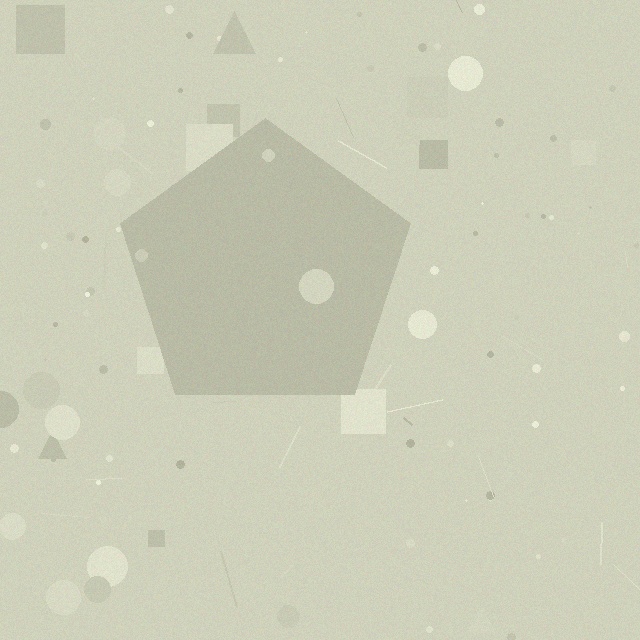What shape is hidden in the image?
A pentagon is hidden in the image.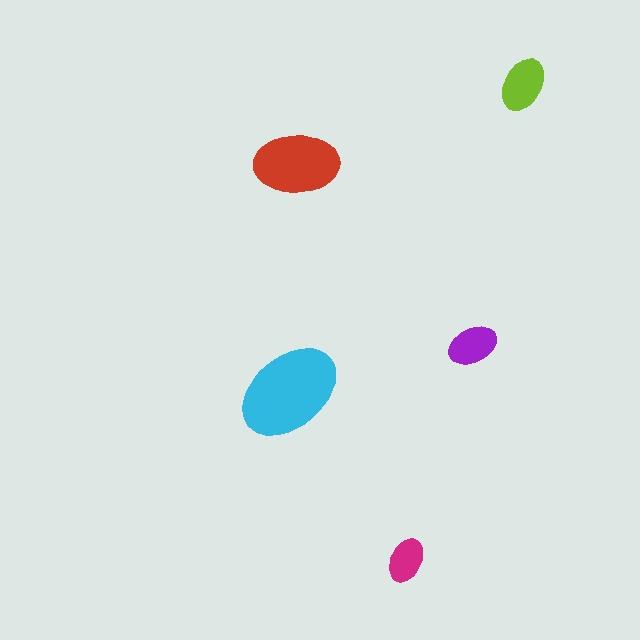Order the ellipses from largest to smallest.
the cyan one, the red one, the lime one, the purple one, the magenta one.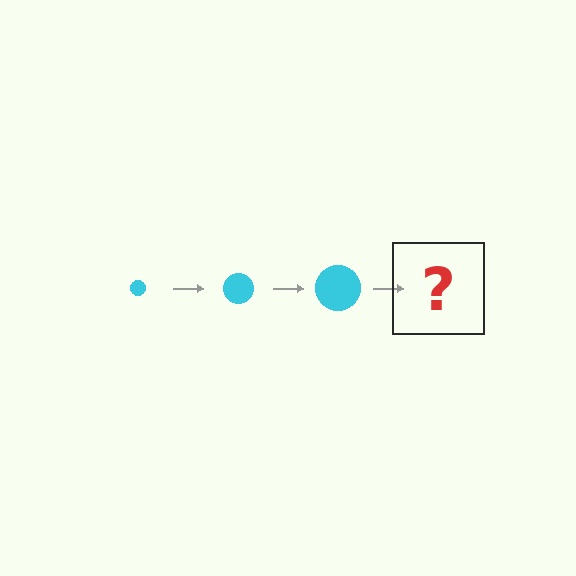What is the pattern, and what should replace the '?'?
The pattern is that the circle gets progressively larger each step. The '?' should be a cyan circle, larger than the previous one.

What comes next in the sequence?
The next element should be a cyan circle, larger than the previous one.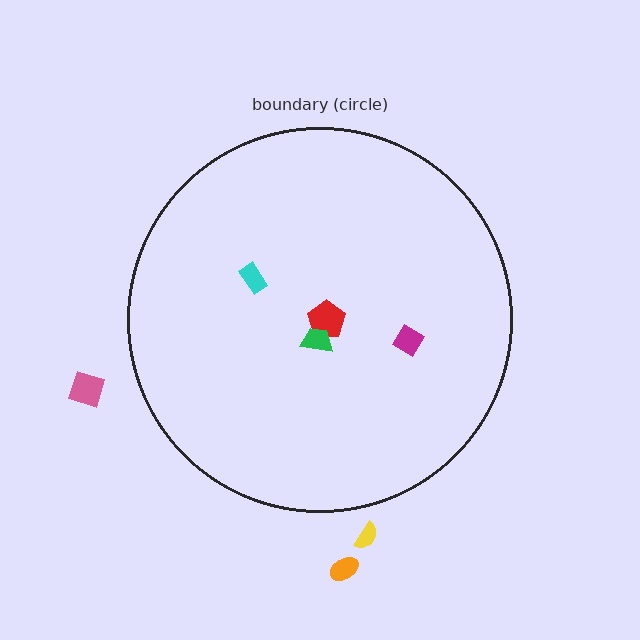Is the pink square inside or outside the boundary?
Outside.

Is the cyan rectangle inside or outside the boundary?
Inside.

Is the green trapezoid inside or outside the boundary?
Inside.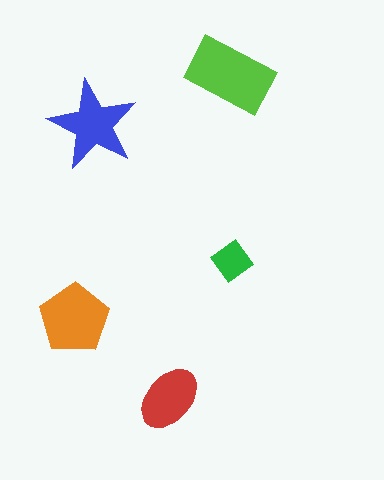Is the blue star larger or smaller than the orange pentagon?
Smaller.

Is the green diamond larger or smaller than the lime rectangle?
Smaller.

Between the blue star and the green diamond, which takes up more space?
The blue star.